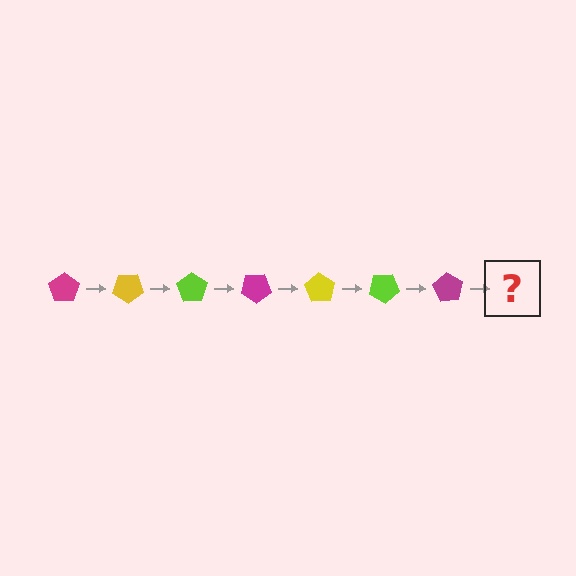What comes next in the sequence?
The next element should be a yellow pentagon, rotated 245 degrees from the start.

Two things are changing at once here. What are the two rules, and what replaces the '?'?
The two rules are that it rotates 35 degrees each step and the color cycles through magenta, yellow, and lime. The '?' should be a yellow pentagon, rotated 245 degrees from the start.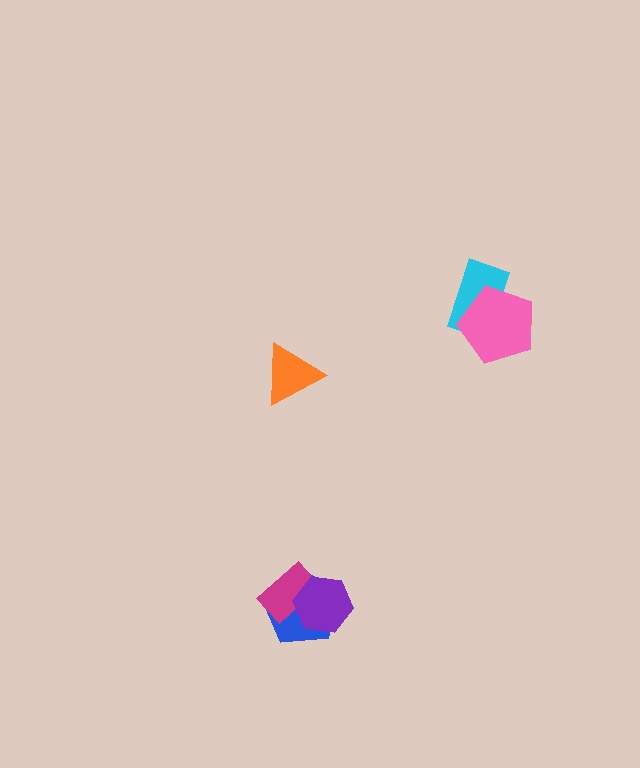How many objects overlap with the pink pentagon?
1 object overlaps with the pink pentagon.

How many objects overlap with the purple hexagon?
2 objects overlap with the purple hexagon.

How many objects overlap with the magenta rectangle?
2 objects overlap with the magenta rectangle.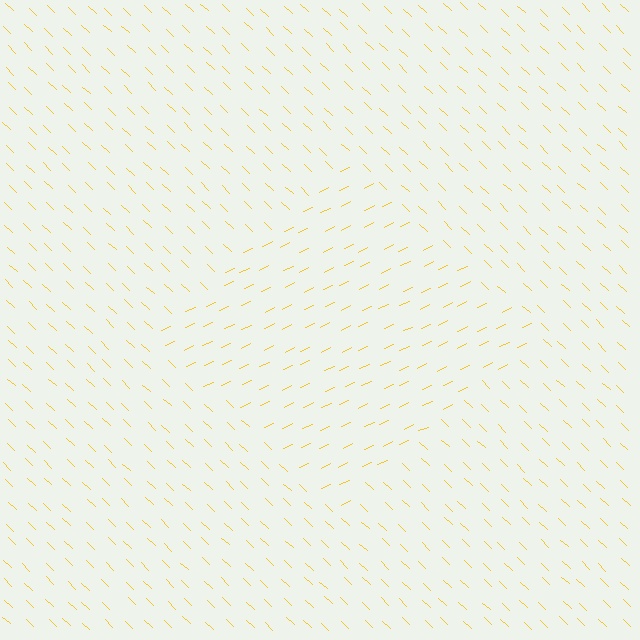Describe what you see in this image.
The image is filled with small yellow line segments. A diamond region in the image has lines oriented differently from the surrounding lines, creating a visible texture boundary.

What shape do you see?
I see a diamond.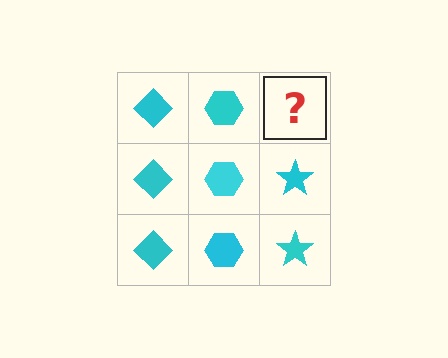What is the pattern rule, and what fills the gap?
The rule is that each column has a consistent shape. The gap should be filled with a cyan star.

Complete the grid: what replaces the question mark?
The question mark should be replaced with a cyan star.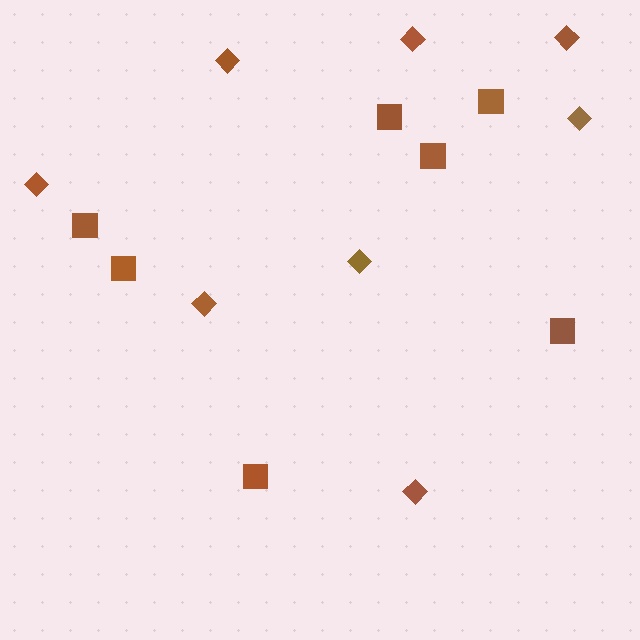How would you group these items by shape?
There are 2 groups: one group of diamonds (8) and one group of squares (7).